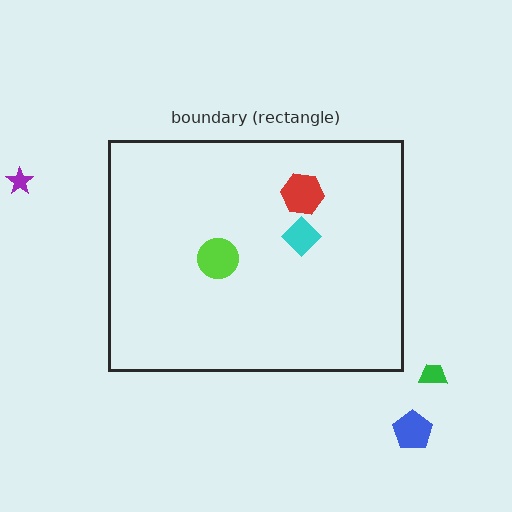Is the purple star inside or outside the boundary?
Outside.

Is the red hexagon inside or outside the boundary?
Inside.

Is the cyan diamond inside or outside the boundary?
Inside.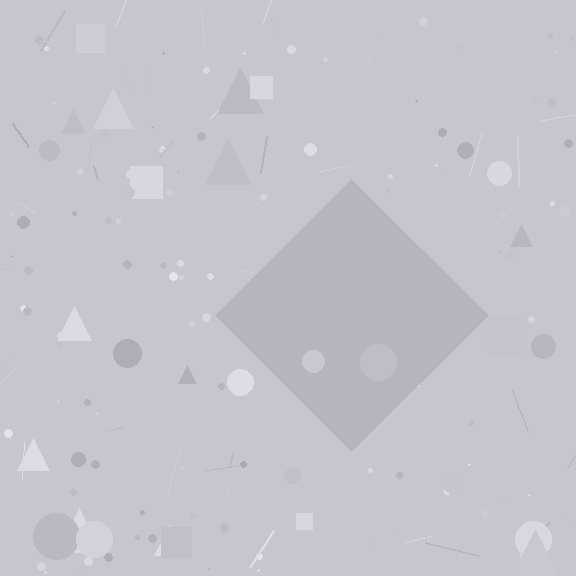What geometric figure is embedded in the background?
A diamond is embedded in the background.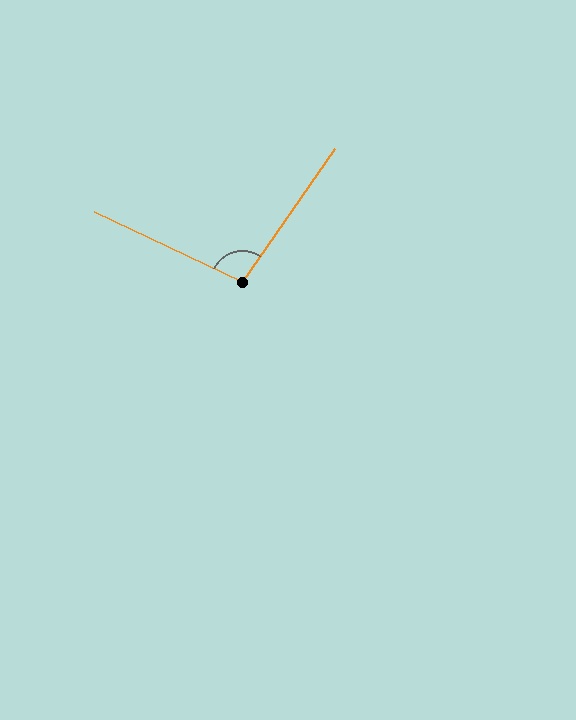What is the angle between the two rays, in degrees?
Approximately 99 degrees.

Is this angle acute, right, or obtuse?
It is obtuse.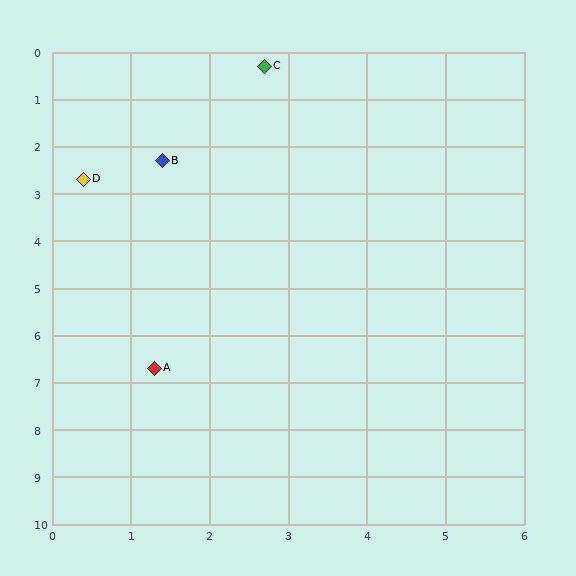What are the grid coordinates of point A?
Point A is at approximately (1.3, 6.7).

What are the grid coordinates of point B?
Point B is at approximately (1.4, 2.3).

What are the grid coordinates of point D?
Point D is at approximately (0.4, 2.7).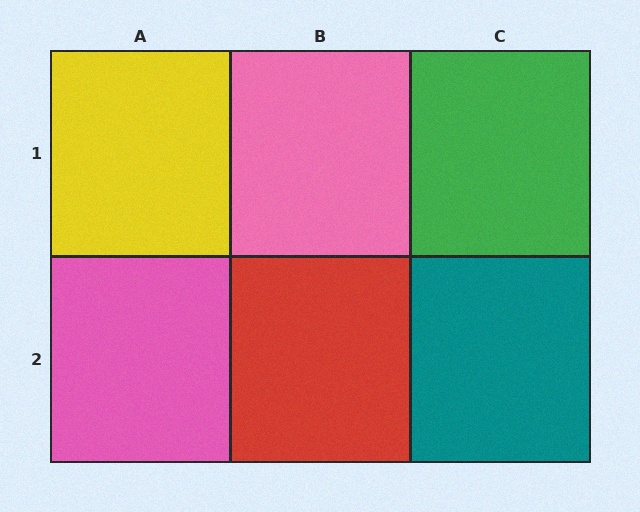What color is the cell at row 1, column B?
Pink.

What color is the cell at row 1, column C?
Green.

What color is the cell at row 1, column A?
Yellow.